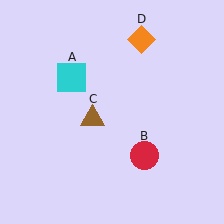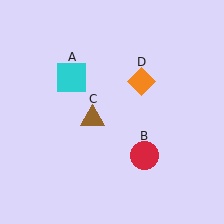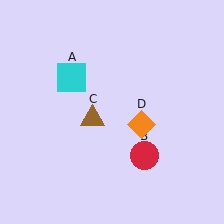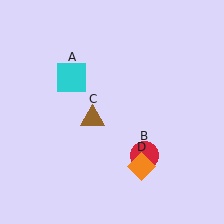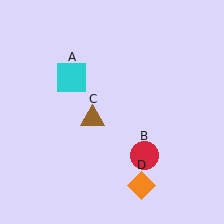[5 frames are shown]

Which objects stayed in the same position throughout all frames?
Cyan square (object A) and red circle (object B) and brown triangle (object C) remained stationary.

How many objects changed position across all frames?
1 object changed position: orange diamond (object D).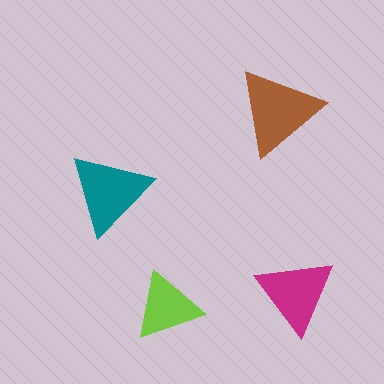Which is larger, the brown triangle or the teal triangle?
The brown one.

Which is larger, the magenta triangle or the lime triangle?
The magenta one.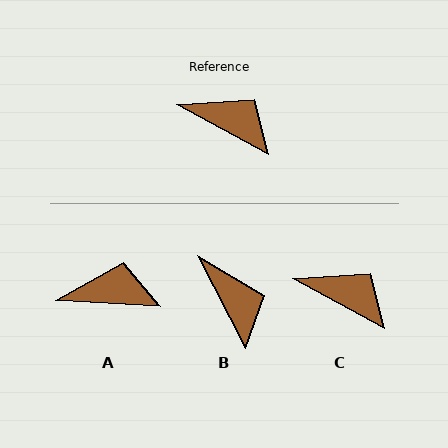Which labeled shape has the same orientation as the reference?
C.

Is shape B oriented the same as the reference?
No, it is off by about 34 degrees.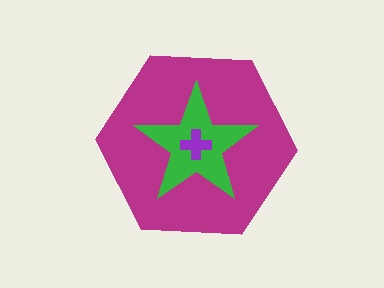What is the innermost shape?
The purple cross.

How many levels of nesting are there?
3.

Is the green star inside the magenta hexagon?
Yes.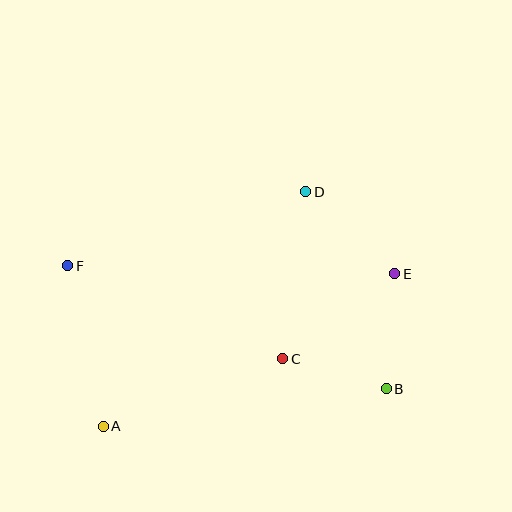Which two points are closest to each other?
Points B and C are closest to each other.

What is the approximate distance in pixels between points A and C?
The distance between A and C is approximately 192 pixels.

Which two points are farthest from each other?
Points B and F are farthest from each other.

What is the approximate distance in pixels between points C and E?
The distance between C and E is approximately 141 pixels.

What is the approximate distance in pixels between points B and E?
The distance between B and E is approximately 115 pixels.